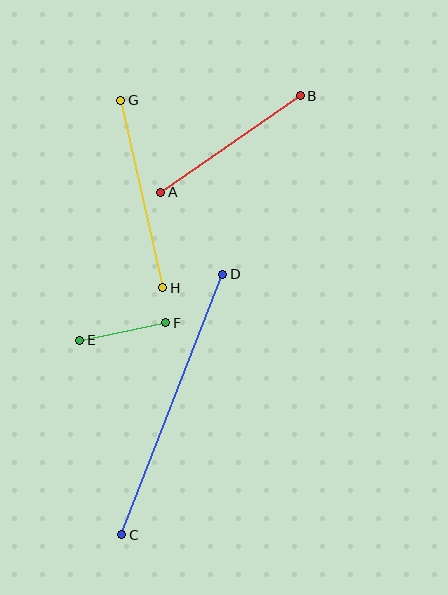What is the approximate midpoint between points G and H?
The midpoint is at approximately (142, 194) pixels.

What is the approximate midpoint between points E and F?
The midpoint is at approximately (123, 332) pixels.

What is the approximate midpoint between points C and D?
The midpoint is at approximately (172, 405) pixels.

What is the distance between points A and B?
The distance is approximately 170 pixels.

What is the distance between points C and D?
The distance is approximately 280 pixels.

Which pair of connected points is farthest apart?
Points C and D are farthest apart.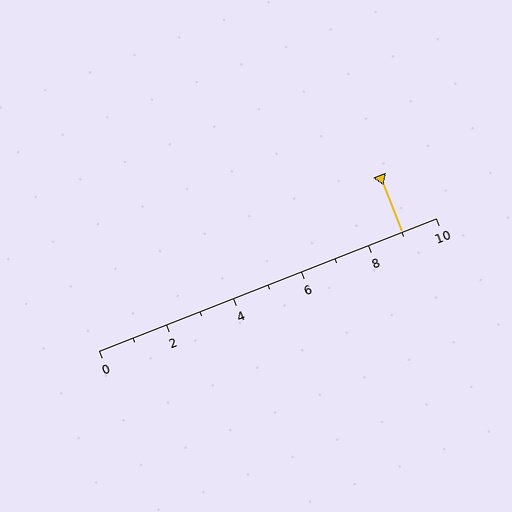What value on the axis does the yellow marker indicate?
The marker indicates approximately 9.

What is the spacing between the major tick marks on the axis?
The major ticks are spaced 2 apart.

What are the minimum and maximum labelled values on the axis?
The axis runs from 0 to 10.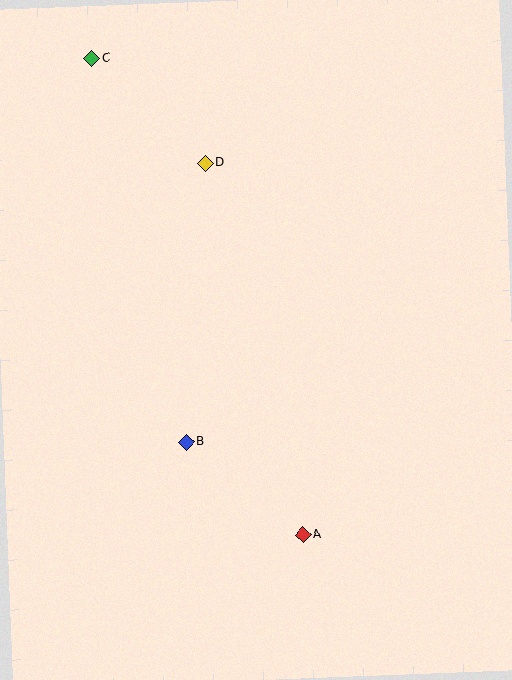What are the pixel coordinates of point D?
Point D is at (205, 163).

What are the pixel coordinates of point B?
Point B is at (186, 442).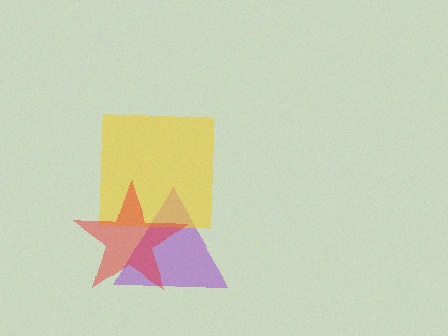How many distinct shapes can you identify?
There are 3 distinct shapes: a purple triangle, a yellow square, a red star.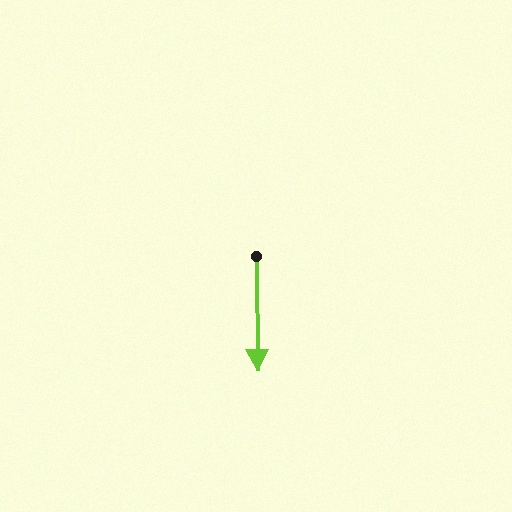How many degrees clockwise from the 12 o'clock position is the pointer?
Approximately 179 degrees.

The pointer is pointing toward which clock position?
Roughly 6 o'clock.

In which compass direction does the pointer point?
South.